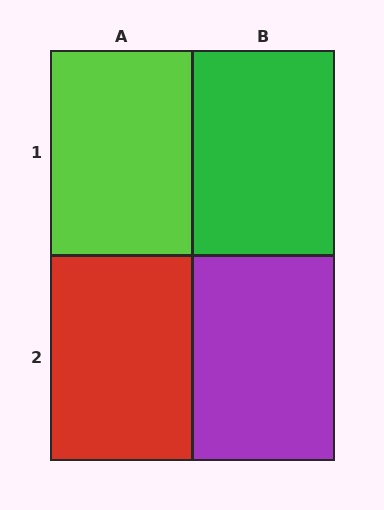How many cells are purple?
1 cell is purple.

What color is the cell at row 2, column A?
Red.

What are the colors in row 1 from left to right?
Lime, green.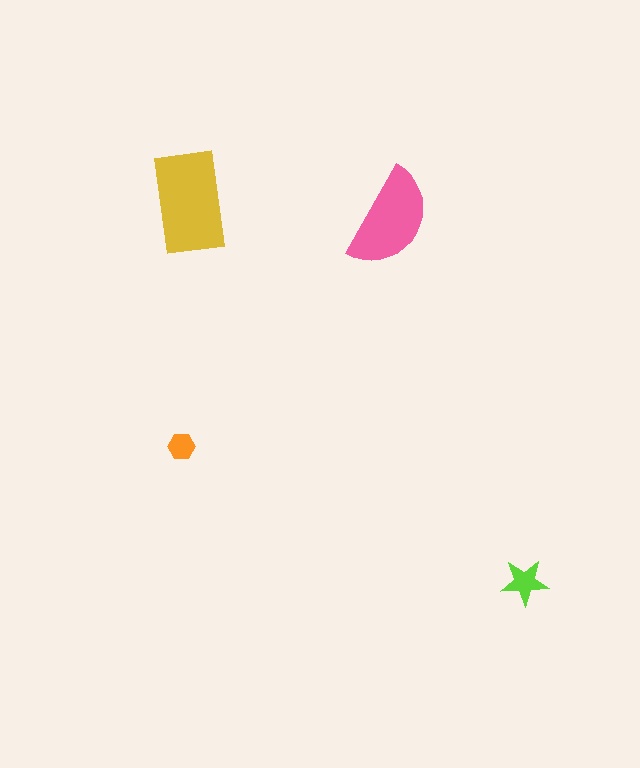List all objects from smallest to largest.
The orange hexagon, the lime star, the pink semicircle, the yellow rectangle.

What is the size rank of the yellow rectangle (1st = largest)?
1st.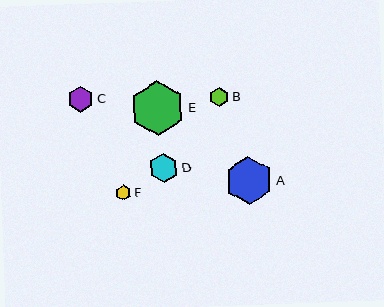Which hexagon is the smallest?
Hexagon F is the smallest with a size of approximately 16 pixels.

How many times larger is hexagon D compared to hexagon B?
Hexagon D is approximately 1.5 times the size of hexagon B.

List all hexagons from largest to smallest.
From largest to smallest: E, A, D, C, B, F.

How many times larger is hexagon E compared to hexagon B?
Hexagon E is approximately 2.8 times the size of hexagon B.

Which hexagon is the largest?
Hexagon E is the largest with a size of approximately 54 pixels.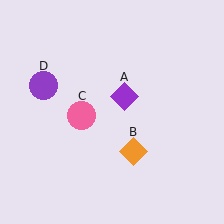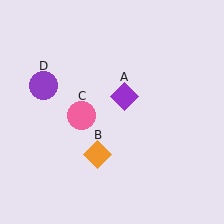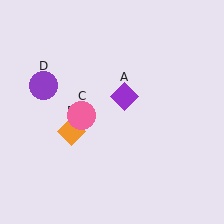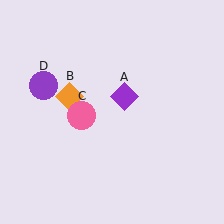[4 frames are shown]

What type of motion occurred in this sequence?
The orange diamond (object B) rotated clockwise around the center of the scene.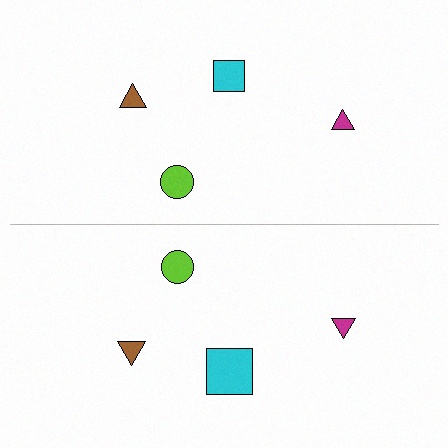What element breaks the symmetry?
The cyan square on the bottom side has a different size than its mirror counterpart.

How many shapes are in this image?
There are 8 shapes in this image.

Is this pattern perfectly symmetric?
No, the pattern is not perfectly symmetric. The cyan square on the bottom side has a different size than its mirror counterpart.